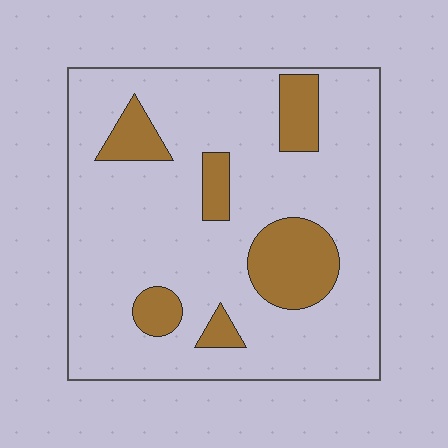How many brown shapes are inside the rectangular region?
6.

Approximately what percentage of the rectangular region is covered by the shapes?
Approximately 20%.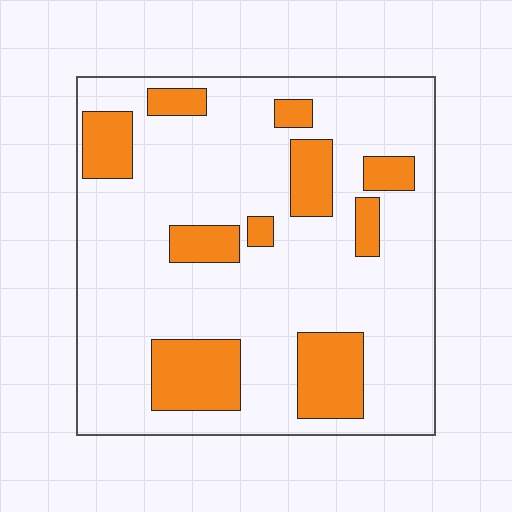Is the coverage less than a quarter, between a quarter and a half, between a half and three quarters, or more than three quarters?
Less than a quarter.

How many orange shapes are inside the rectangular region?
10.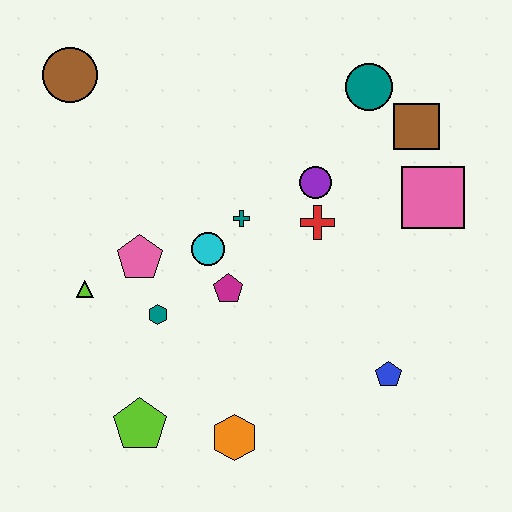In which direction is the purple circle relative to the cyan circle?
The purple circle is to the right of the cyan circle.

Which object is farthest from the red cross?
The brown circle is farthest from the red cross.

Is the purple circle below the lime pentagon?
No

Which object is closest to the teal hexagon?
The pink pentagon is closest to the teal hexagon.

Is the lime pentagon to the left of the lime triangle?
No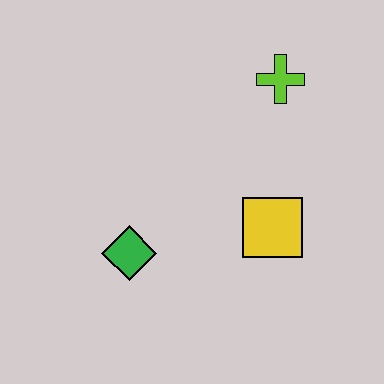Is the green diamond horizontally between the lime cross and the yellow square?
No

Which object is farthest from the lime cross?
The green diamond is farthest from the lime cross.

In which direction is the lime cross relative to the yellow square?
The lime cross is above the yellow square.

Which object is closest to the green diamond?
The yellow square is closest to the green diamond.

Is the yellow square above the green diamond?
Yes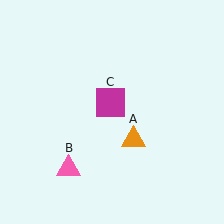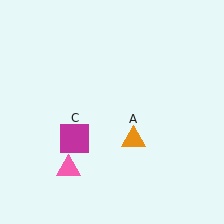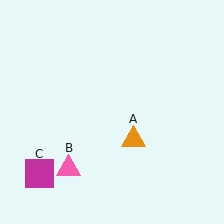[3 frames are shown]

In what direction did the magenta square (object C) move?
The magenta square (object C) moved down and to the left.